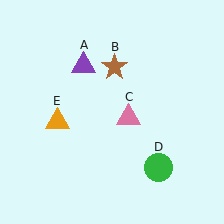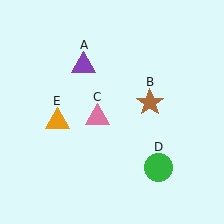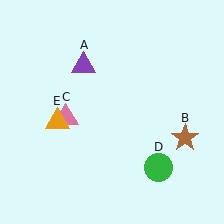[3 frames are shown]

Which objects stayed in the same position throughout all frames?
Purple triangle (object A) and green circle (object D) and orange triangle (object E) remained stationary.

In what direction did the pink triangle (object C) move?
The pink triangle (object C) moved left.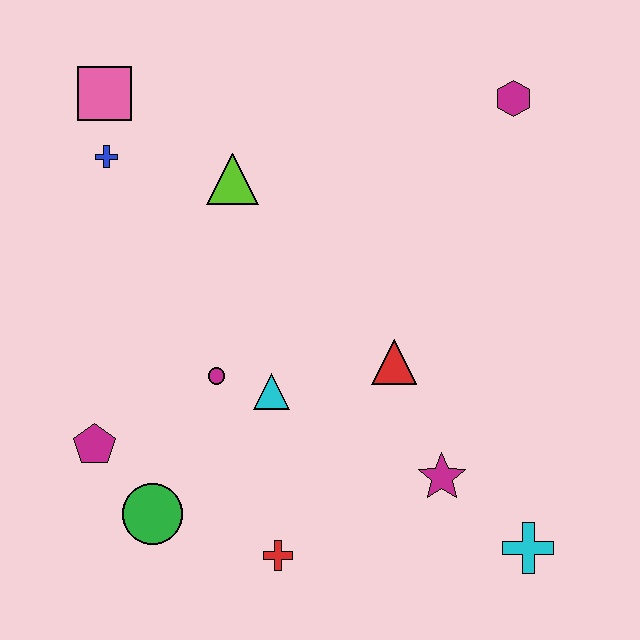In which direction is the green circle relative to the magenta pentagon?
The green circle is below the magenta pentagon.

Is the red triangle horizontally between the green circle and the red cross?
No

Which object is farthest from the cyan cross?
The pink square is farthest from the cyan cross.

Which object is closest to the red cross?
The green circle is closest to the red cross.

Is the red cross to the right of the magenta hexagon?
No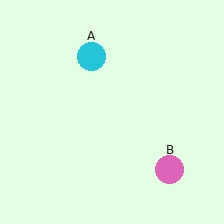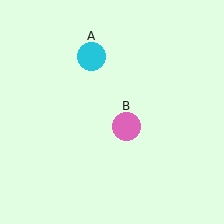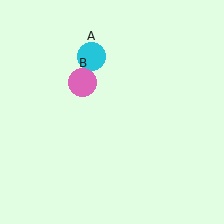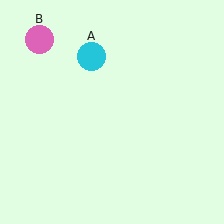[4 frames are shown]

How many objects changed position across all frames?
1 object changed position: pink circle (object B).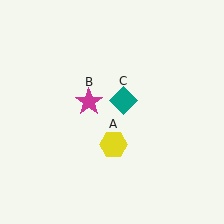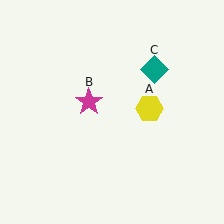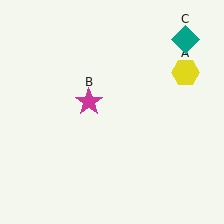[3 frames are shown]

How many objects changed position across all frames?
2 objects changed position: yellow hexagon (object A), teal diamond (object C).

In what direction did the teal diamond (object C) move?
The teal diamond (object C) moved up and to the right.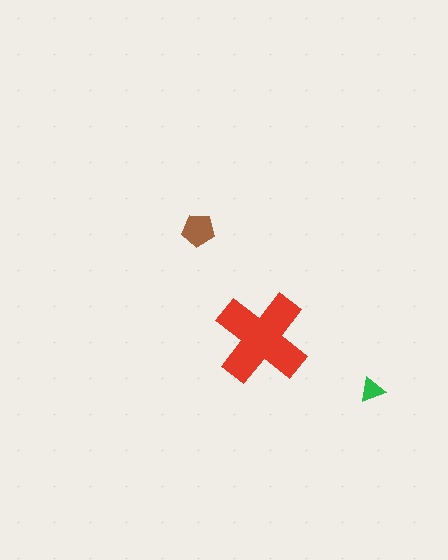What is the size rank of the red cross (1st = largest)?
1st.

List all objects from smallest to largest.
The green triangle, the brown pentagon, the red cross.